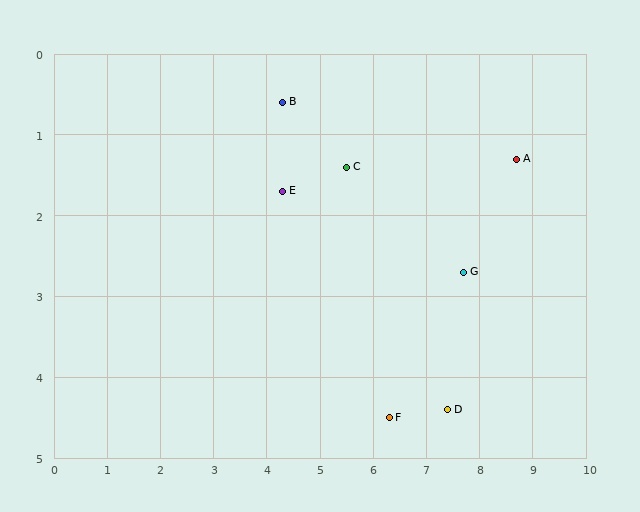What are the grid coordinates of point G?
Point G is at approximately (7.7, 2.7).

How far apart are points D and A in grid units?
Points D and A are about 3.4 grid units apart.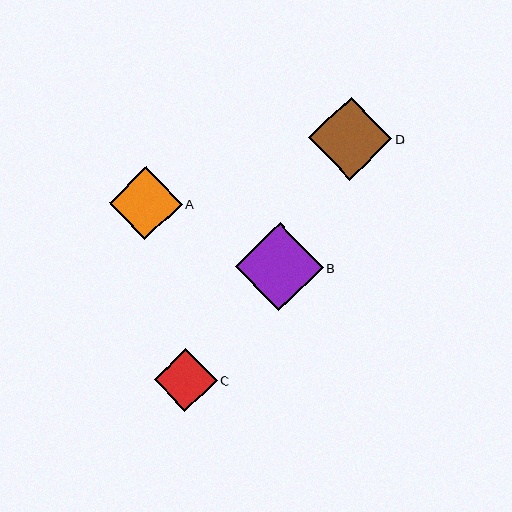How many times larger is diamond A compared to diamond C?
Diamond A is approximately 1.2 times the size of diamond C.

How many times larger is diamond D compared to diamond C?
Diamond D is approximately 1.3 times the size of diamond C.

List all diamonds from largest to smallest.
From largest to smallest: B, D, A, C.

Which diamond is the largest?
Diamond B is the largest with a size of approximately 88 pixels.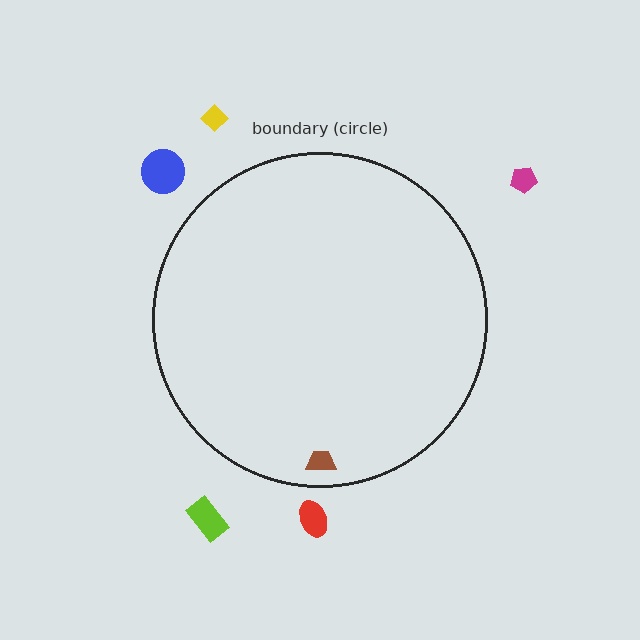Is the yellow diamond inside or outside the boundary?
Outside.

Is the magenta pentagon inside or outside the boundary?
Outside.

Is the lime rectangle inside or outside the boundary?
Outside.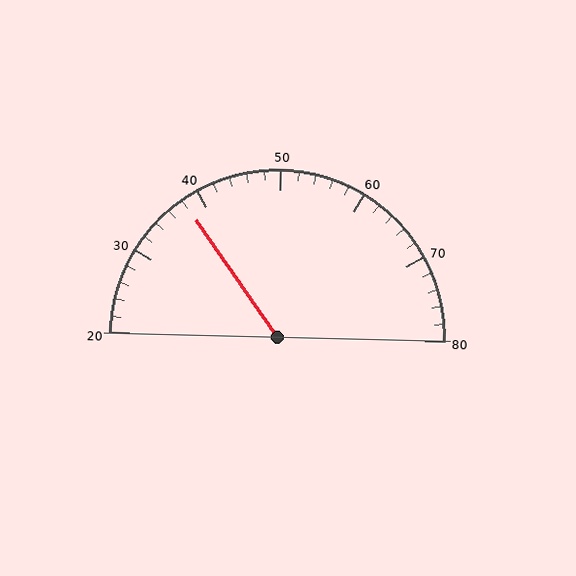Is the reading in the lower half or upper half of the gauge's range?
The reading is in the lower half of the range (20 to 80).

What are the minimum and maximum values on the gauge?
The gauge ranges from 20 to 80.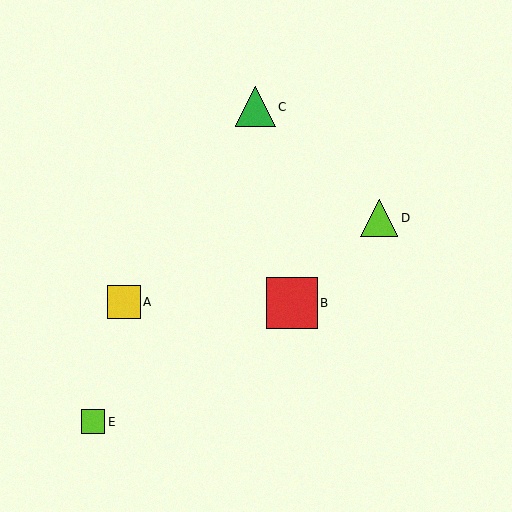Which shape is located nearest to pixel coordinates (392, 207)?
The lime triangle (labeled D) at (379, 218) is nearest to that location.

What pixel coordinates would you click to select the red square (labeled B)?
Click at (292, 303) to select the red square B.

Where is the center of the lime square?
The center of the lime square is at (93, 422).